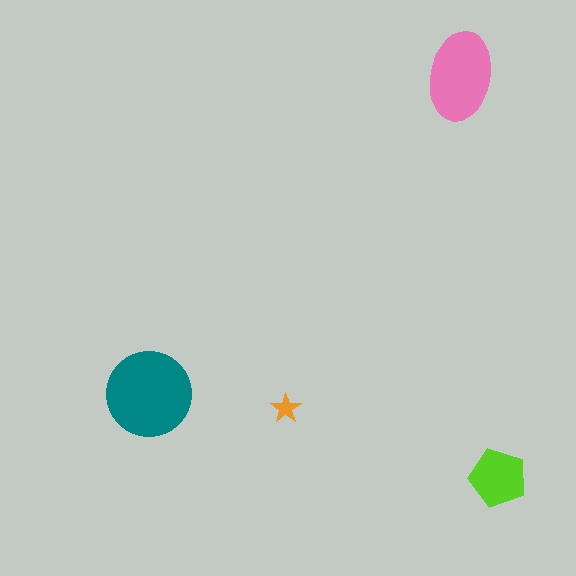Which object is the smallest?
The orange star.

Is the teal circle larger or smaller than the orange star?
Larger.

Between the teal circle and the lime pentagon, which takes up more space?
The teal circle.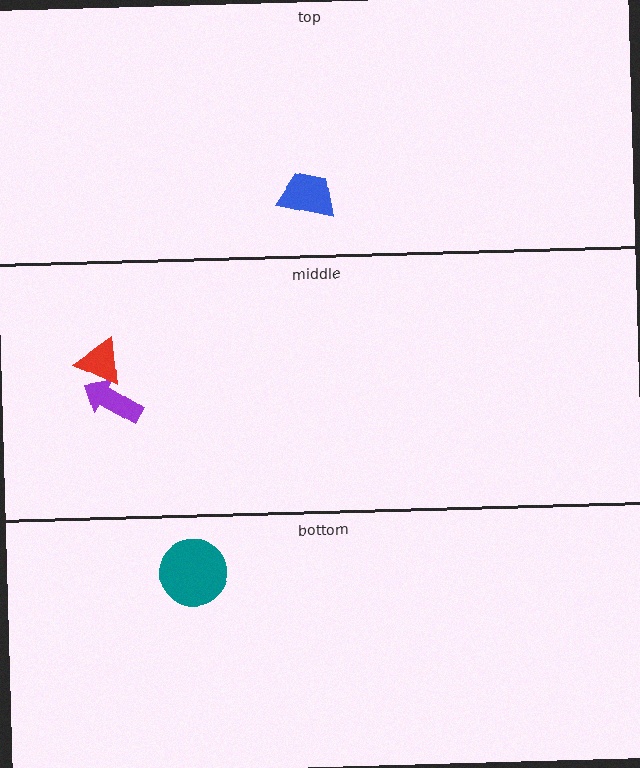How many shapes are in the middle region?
2.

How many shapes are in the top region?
1.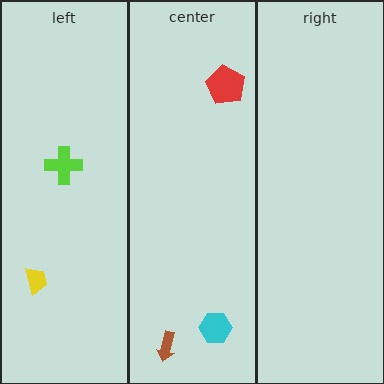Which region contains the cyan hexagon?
The center region.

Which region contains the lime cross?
The left region.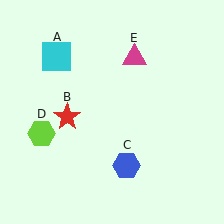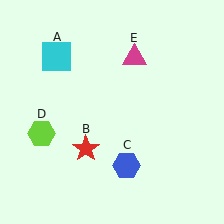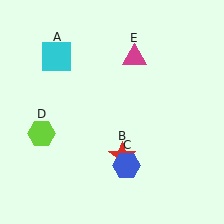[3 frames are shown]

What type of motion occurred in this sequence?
The red star (object B) rotated counterclockwise around the center of the scene.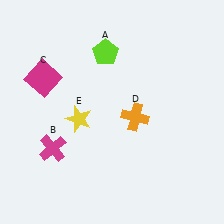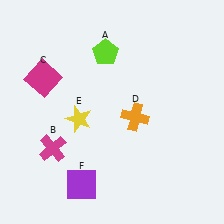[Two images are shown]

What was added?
A purple square (F) was added in Image 2.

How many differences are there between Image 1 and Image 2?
There is 1 difference between the two images.